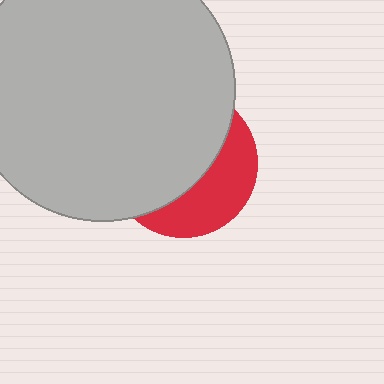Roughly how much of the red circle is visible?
A small part of it is visible (roughly 36%).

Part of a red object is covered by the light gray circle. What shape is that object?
It is a circle.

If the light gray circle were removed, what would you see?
You would see the complete red circle.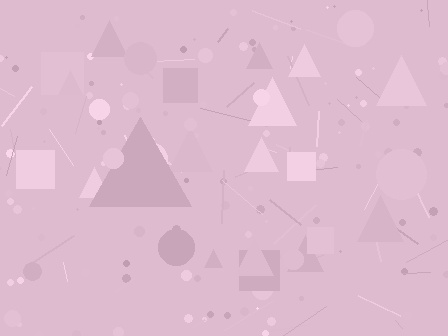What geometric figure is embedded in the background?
A triangle is embedded in the background.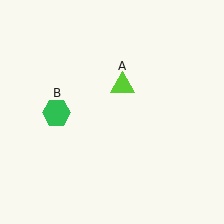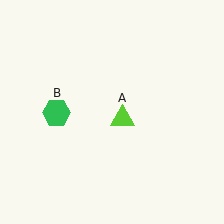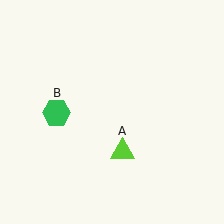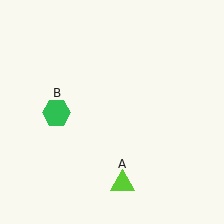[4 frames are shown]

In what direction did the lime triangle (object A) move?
The lime triangle (object A) moved down.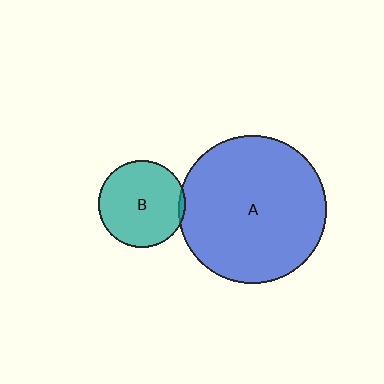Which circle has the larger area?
Circle A (blue).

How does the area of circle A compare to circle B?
Approximately 2.9 times.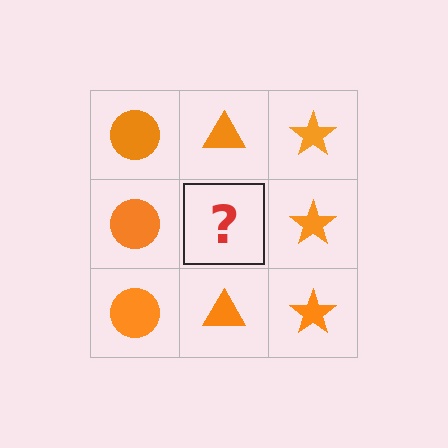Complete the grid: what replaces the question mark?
The question mark should be replaced with an orange triangle.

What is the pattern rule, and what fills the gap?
The rule is that each column has a consistent shape. The gap should be filled with an orange triangle.